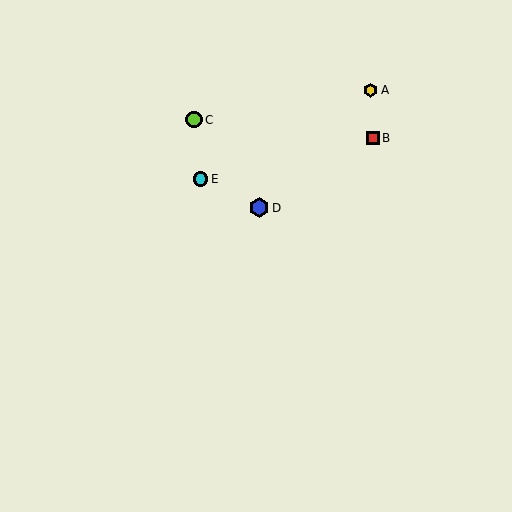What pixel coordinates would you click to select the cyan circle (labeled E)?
Click at (201, 179) to select the cyan circle E.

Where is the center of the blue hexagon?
The center of the blue hexagon is at (259, 208).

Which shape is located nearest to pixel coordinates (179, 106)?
The lime circle (labeled C) at (194, 120) is nearest to that location.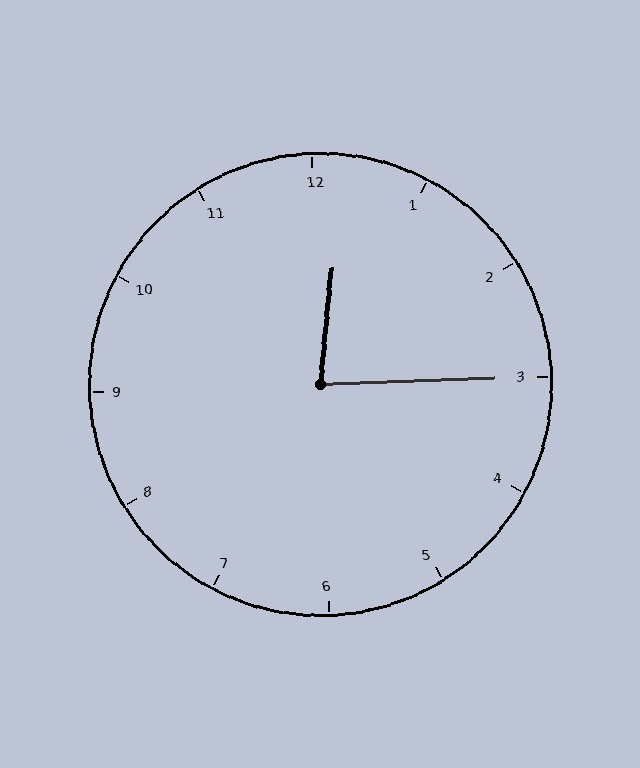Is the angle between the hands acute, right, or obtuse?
It is acute.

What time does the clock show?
12:15.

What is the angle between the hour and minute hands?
Approximately 82 degrees.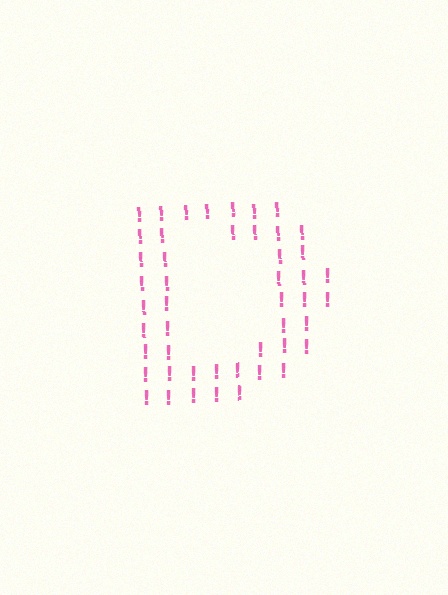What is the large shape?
The large shape is the letter D.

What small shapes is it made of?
It is made of small exclamation marks.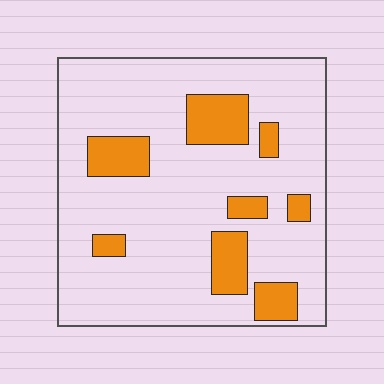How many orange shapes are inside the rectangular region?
8.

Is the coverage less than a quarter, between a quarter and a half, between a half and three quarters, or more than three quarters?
Less than a quarter.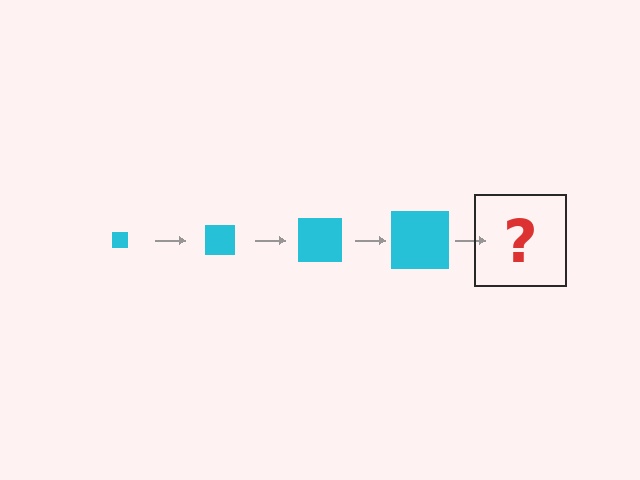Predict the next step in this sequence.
The next step is a cyan square, larger than the previous one.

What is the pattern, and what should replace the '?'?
The pattern is that the square gets progressively larger each step. The '?' should be a cyan square, larger than the previous one.